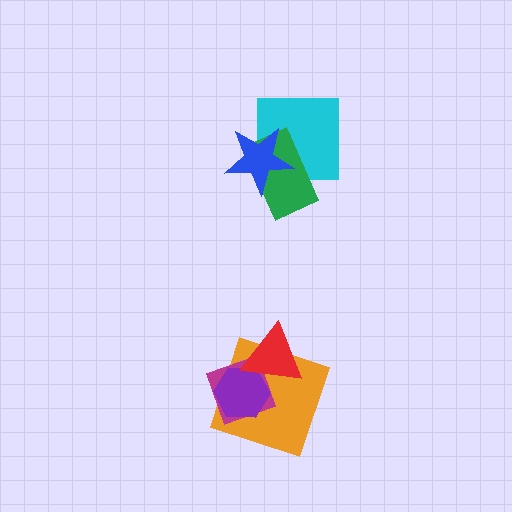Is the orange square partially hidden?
Yes, it is partially covered by another shape.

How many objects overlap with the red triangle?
3 objects overlap with the red triangle.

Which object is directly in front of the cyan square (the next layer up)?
The green rectangle is directly in front of the cyan square.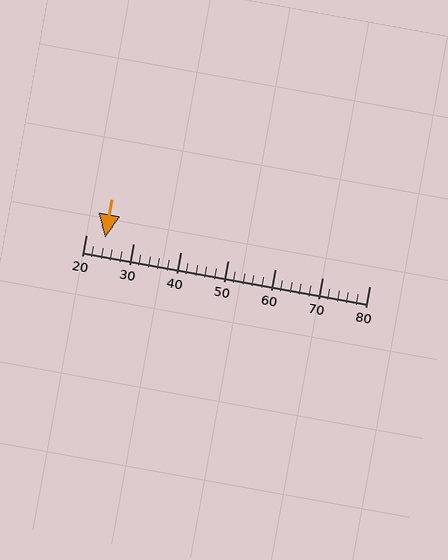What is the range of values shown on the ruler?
The ruler shows values from 20 to 80.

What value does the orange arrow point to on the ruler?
The orange arrow points to approximately 24.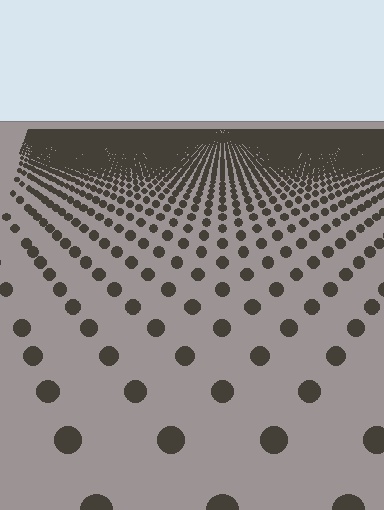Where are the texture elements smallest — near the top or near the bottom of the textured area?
Near the top.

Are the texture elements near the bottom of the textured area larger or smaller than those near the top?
Larger. Near the bottom, elements are closer to the viewer and appear at a bigger on-screen size.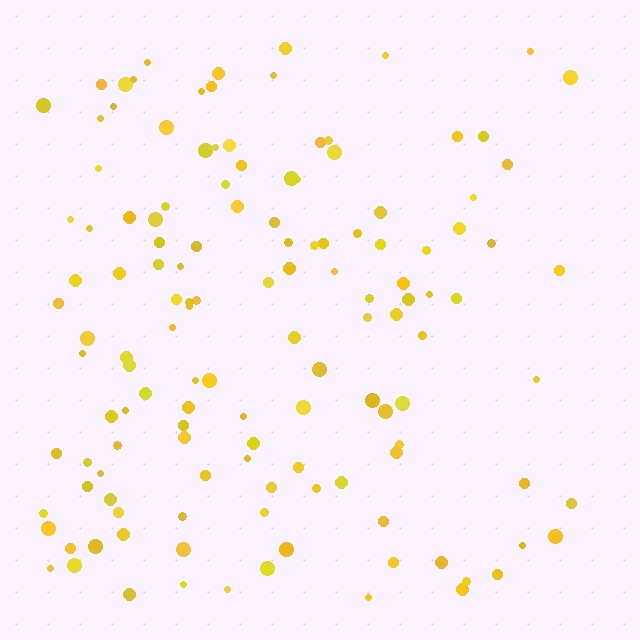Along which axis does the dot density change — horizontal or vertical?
Horizontal.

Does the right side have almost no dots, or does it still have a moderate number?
Still a moderate number, just noticeably fewer than the left.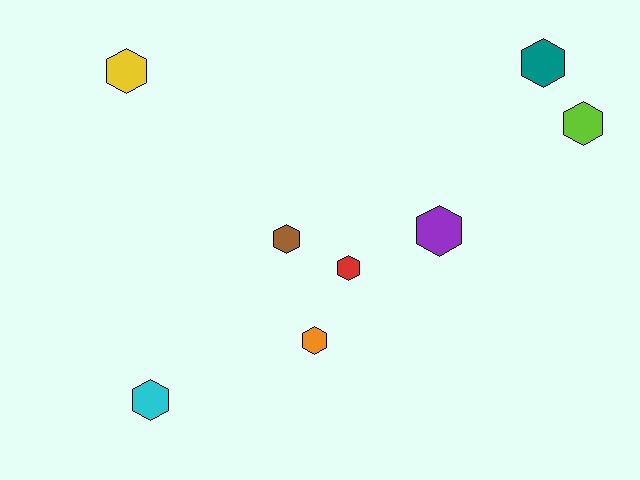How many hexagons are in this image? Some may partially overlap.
There are 8 hexagons.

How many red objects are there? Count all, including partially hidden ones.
There is 1 red object.